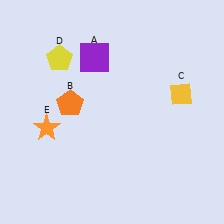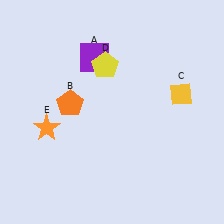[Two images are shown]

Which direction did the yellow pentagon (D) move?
The yellow pentagon (D) moved right.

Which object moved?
The yellow pentagon (D) moved right.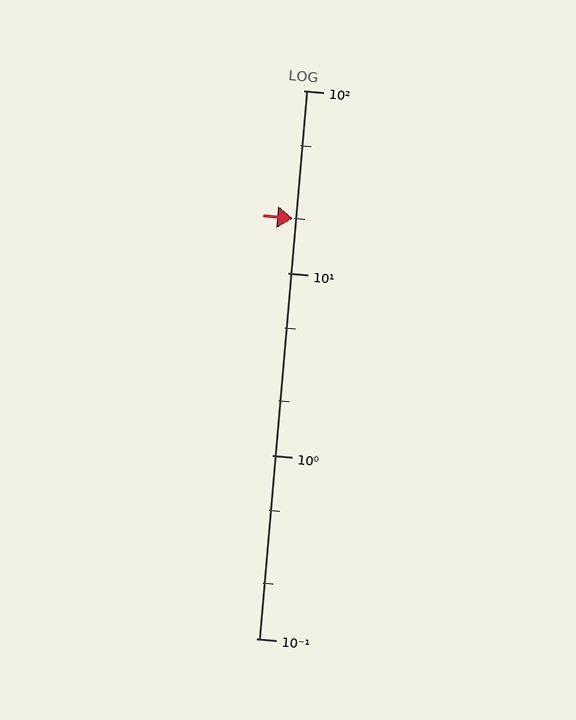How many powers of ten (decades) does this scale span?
The scale spans 3 decades, from 0.1 to 100.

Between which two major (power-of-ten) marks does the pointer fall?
The pointer is between 10 and 100.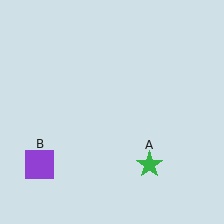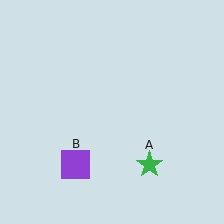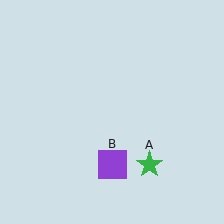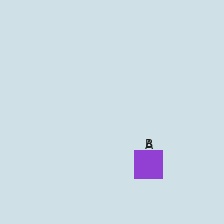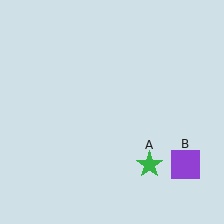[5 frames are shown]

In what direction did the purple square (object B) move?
The purple square (object B) moved right.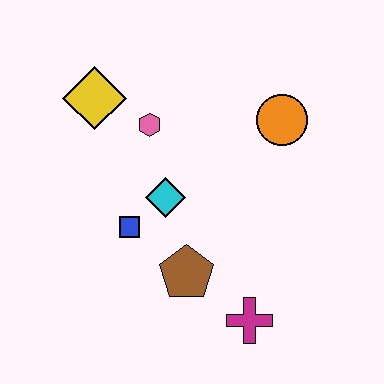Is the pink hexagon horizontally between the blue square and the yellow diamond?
No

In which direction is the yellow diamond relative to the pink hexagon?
The yellow diamond is to the left of the pink hexagon.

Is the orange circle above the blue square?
Yes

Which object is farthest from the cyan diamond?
The magenta cross is farthest from the cyan diamond.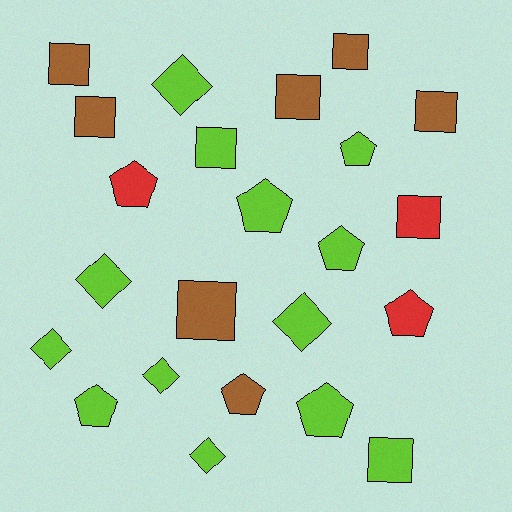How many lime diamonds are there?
There are 6 lime diamonds.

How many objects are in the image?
There are 23 objects.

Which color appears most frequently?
Lime, with 13 objects.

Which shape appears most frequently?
Square, with 9 objects.